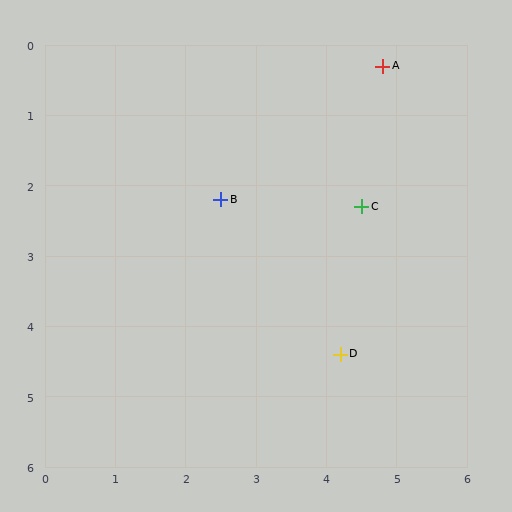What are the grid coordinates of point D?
Point D is at approximately (4.2, 4.4).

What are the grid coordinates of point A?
Point A is at approximately (4.8, 0.3).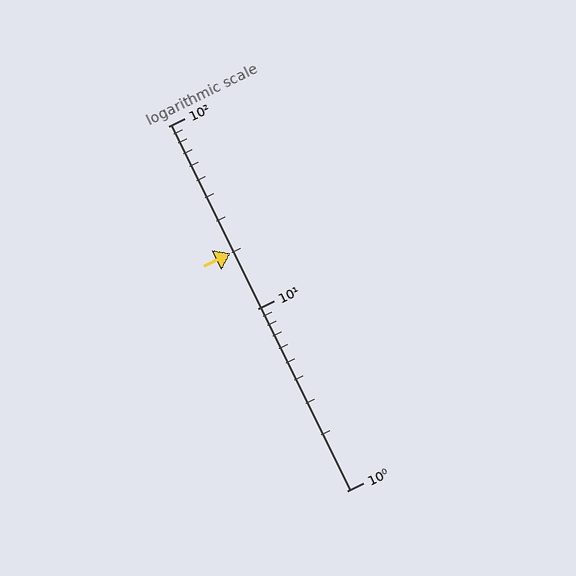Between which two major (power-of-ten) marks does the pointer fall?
The pointer is between 10 and 100.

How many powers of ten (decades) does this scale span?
The scale spans 2 decades, from 1 to 100.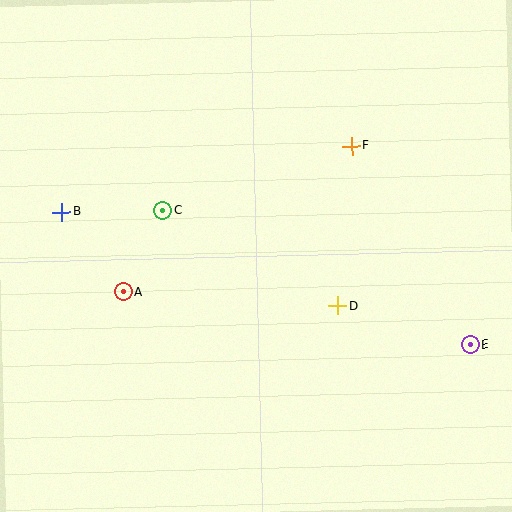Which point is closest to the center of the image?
Point D at (338, 306) is closest to the center.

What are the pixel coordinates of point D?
Point D is at (338, 306).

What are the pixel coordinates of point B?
Point B is at (61, 212).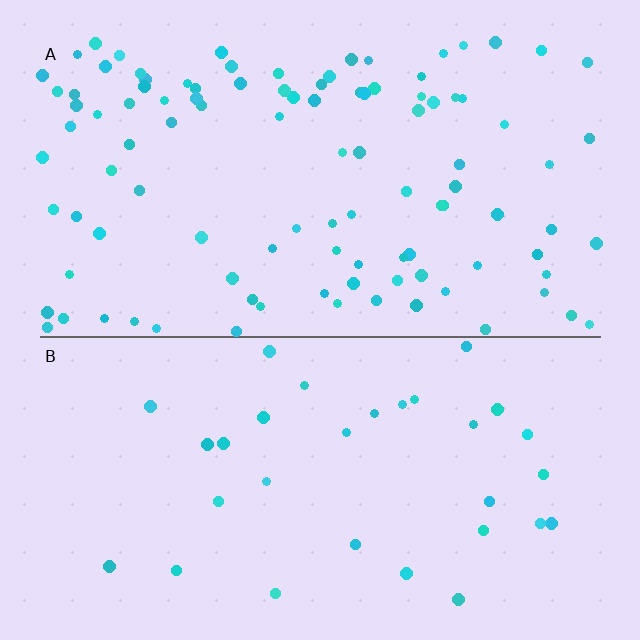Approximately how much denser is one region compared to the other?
Approximately 3.3× — region A over region B.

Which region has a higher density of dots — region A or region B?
A (the top).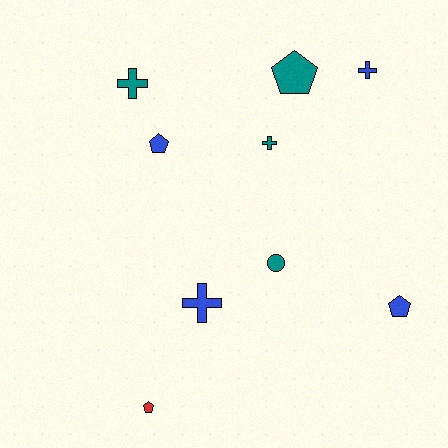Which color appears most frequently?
Teal, with 4 objects.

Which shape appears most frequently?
Cross, with 4 objects.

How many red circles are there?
There are no red circles.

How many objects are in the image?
There are 9 objects.